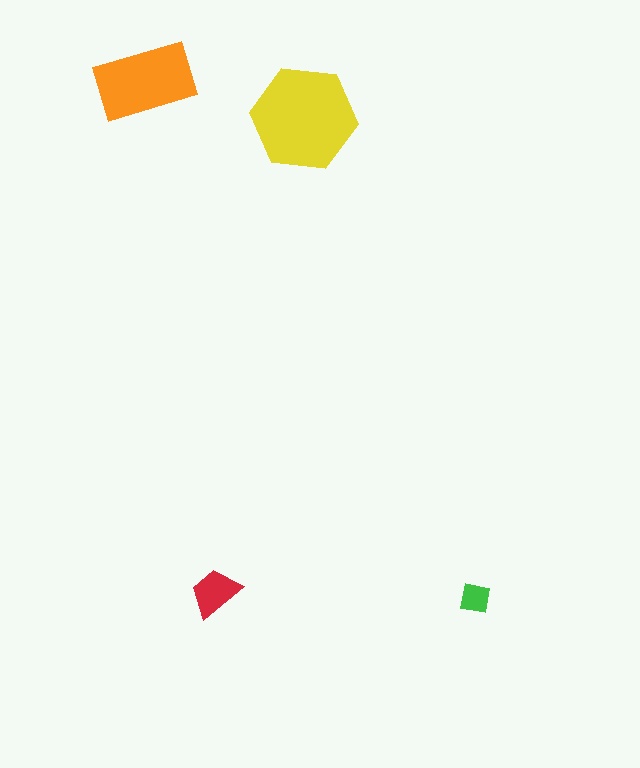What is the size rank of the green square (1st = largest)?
4th.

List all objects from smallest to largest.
The green square, the red trapezoid, the orange rectangle, the yellow hexagon.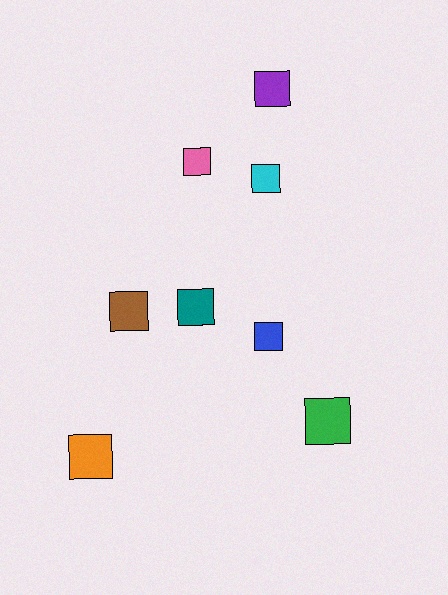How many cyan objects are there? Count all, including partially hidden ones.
There is 1 cyan object.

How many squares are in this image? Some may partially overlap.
There are 8 squares.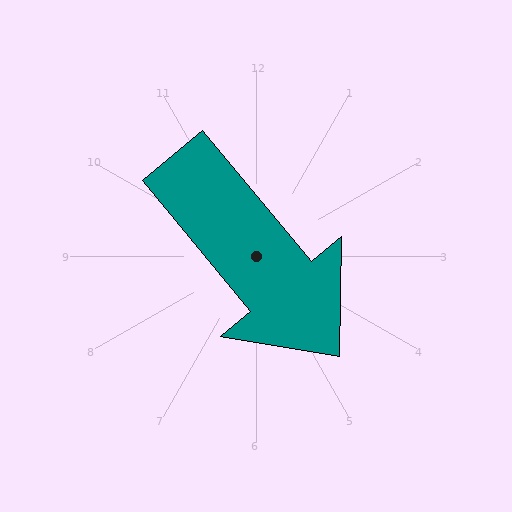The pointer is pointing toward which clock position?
Roughly 5 o'clock.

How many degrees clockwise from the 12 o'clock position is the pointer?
Approximately 140 degrees.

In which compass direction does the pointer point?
Southeast.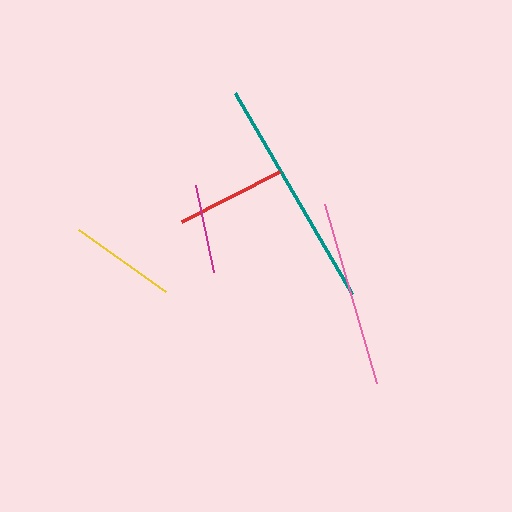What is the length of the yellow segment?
The yellow segment is approximately 107 pixels long.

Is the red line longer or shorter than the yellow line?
The red line is longer than the yellow line.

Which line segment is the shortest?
The magenta line is the shortest at approximately 89 pixels.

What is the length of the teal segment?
The teal segment is approximately 233 pixels long.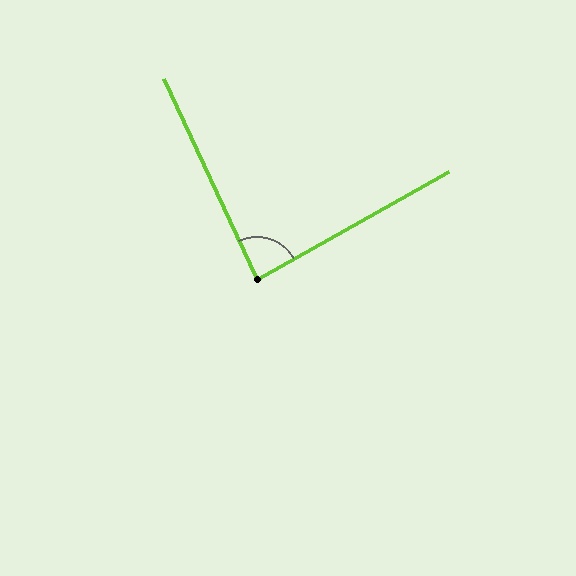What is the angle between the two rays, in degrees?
Approximately 86 degrees.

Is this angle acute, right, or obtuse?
It is approximately a right angle.